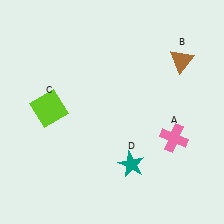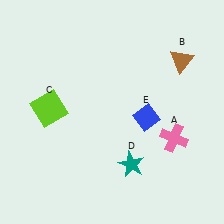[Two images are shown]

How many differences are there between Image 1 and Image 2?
There is 1 difference between the two images.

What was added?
A blue diamond (E) was added in Image 2.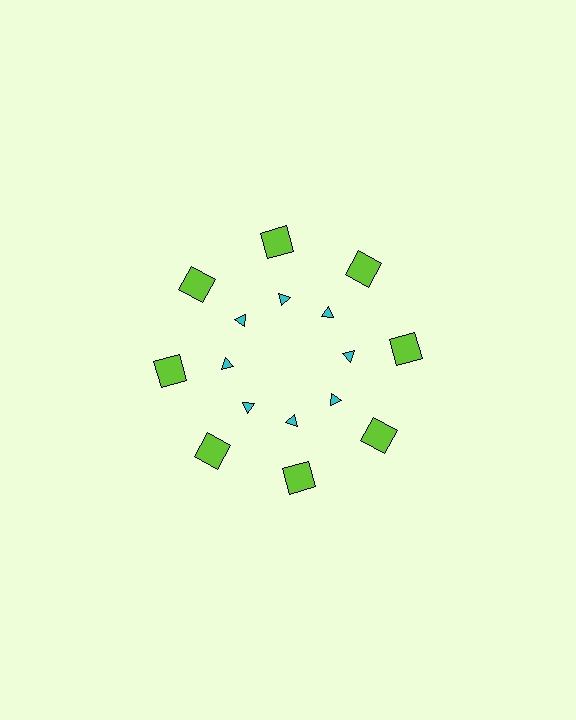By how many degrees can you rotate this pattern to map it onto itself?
The pattern maps onto itself every 45 degrees of rotation.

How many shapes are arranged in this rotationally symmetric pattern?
There are 16 shapes, arranged in 8 groups of 2.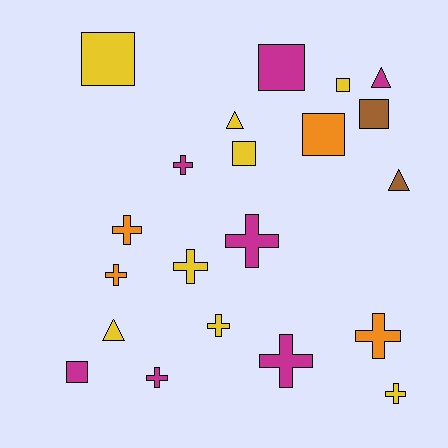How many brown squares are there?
There is 1 brown square.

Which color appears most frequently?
Yellow, with 8 objects.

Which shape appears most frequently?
Cross, with 10 objects.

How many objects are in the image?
There are 21 objects.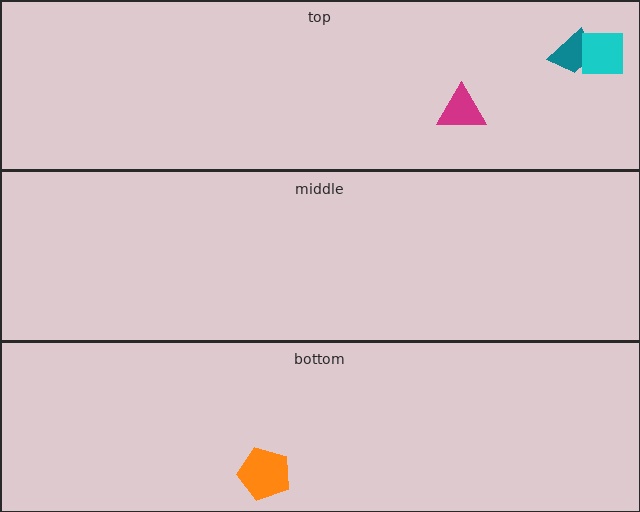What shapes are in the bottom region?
The orange pentagon.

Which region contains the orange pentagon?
The bottom region.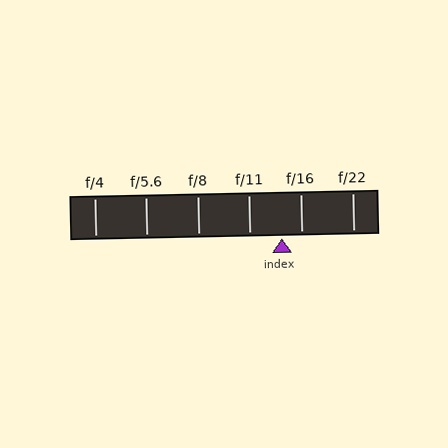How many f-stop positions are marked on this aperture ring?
There are 6 f-stop positions marked.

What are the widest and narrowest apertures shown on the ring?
The widest aperture shown is f/4 and the narrowest is f/22.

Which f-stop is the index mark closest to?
The index mark is closest to f/16.